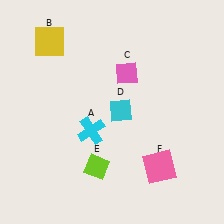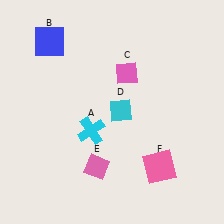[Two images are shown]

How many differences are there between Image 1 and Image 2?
There are 2 differences between the two images.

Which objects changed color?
B changed from yellow to blue. E changed from lime to pink.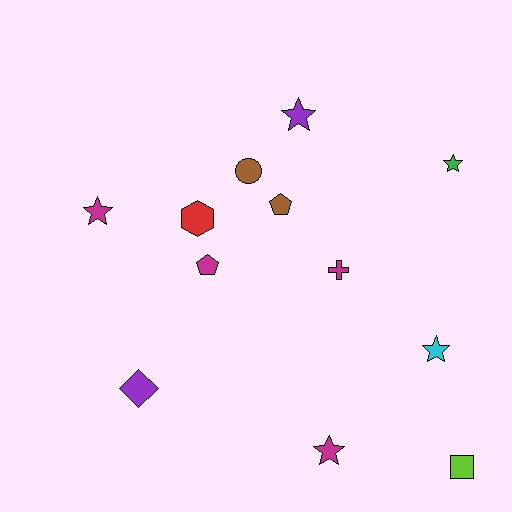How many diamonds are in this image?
There is 1 diamond.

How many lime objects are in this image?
There is 1 lime object.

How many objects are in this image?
There are 12 objects.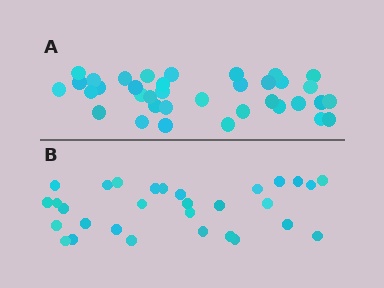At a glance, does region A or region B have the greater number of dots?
Region A (the top region) has more dots.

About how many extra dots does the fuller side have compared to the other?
Region A has about 6 more dots than region B.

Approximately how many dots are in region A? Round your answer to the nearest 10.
About 40 dots. (The exact count is 36, which rounds to 40.)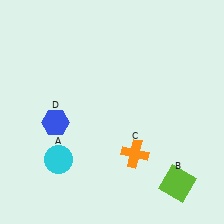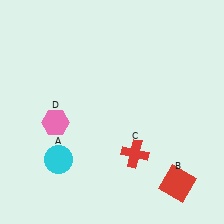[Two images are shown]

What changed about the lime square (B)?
In Image 1, B is lime. In Image 2, it changed to red.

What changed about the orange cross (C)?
In Image 1, C is orange. In Image 2, it changed to red.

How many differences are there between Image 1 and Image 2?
There are 3 differences between the two images.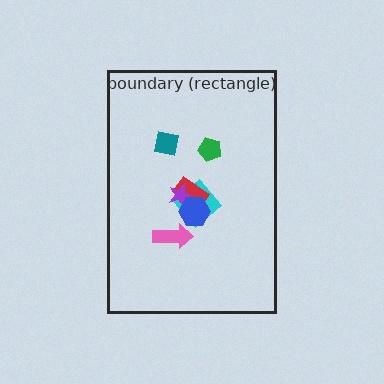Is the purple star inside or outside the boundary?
Inside.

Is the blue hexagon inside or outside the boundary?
Inside.